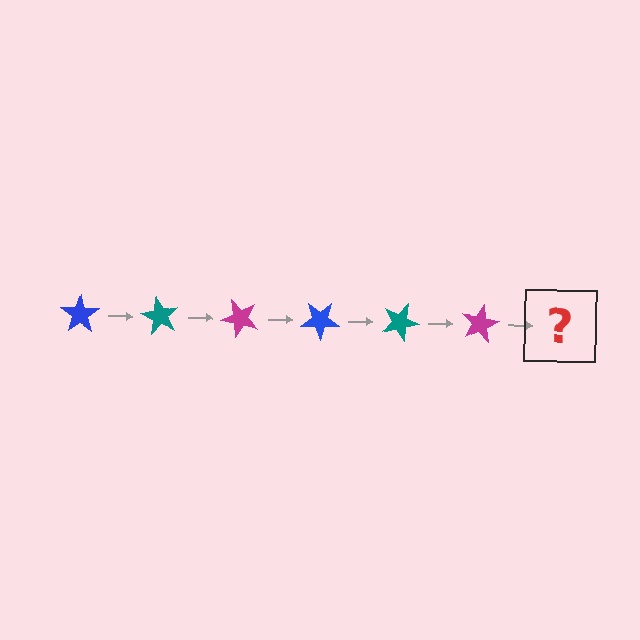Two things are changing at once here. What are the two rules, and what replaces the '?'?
The two rules are that it rotates 60 degrees each step and the color cycles through blue, teal, and magenta. The '?' should be a blue star, rotated 360 degrees from the start.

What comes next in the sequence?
The next element should be a blue star, rotated 360 degrees from the start.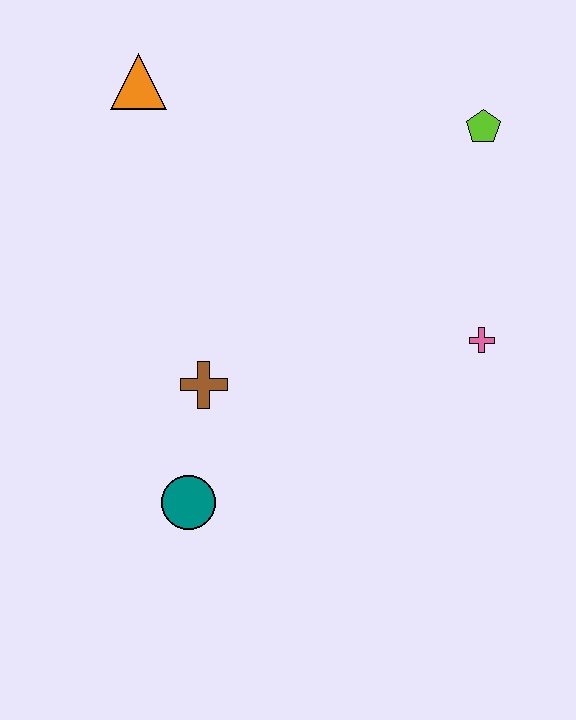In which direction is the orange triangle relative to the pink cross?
The orange triangle is to the left of the pink cross.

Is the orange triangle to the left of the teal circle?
Yes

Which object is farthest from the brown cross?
The lime pentagon is farthest from the brown cross.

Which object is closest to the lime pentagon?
The pink cross is closest to the lime pentagon.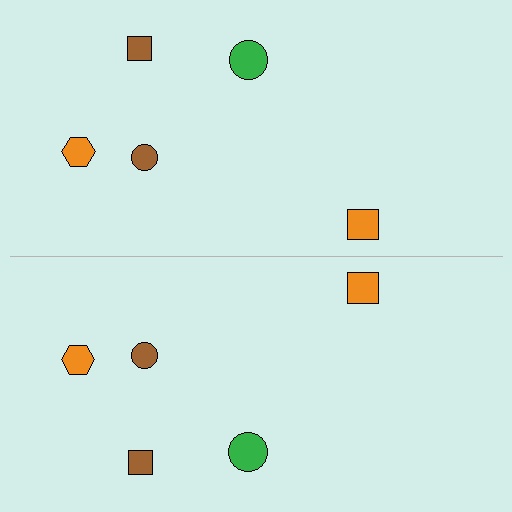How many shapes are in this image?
There are 10 shapes in this image.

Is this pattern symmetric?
Yes, this pattern has bilateral (reflection) symmetry.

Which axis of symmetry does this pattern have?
The pattern has a horizontal axis of symmetry running through the center of the image.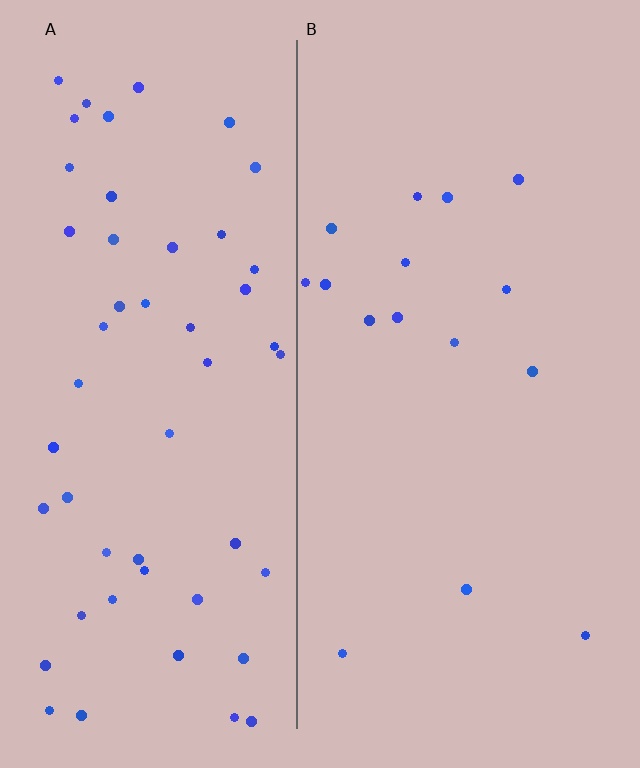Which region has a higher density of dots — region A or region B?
A (the left).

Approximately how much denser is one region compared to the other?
Approximately 3.3× — region A over region B.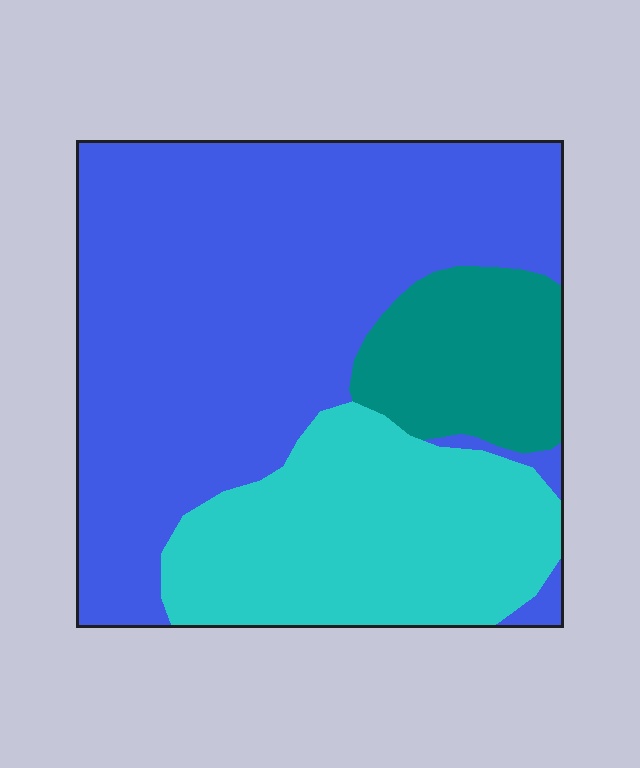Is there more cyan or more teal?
Cyan.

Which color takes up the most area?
Blue, at roughly 60%.